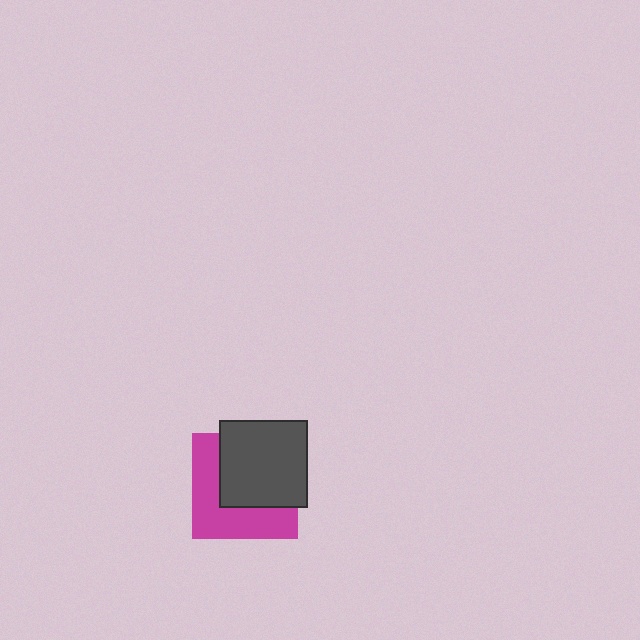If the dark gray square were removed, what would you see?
You would see the complete magenta square.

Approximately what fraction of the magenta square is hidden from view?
Roughly 51% of the magenta square is hidden behind the dark gray square.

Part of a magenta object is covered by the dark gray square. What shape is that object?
It is a square.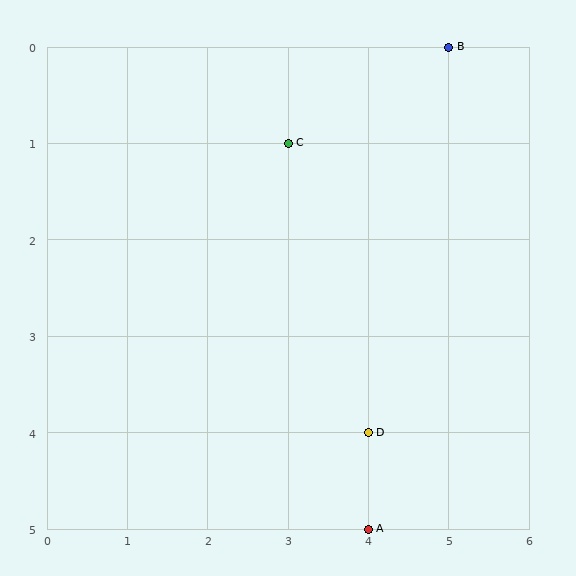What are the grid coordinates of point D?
Point D is at grid coordinates (4, 4).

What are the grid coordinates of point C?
Point C is at grid coordinates (3, 1).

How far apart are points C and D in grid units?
Points C and D are 1 column and 3 rows apart (about 3.2 grid units diagonally).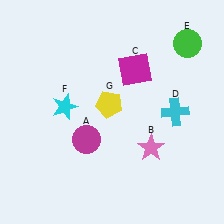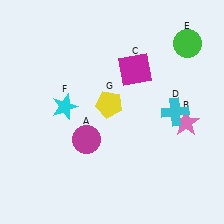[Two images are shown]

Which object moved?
The pink star (B) moved right.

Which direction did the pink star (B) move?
The pink star (B) moved right.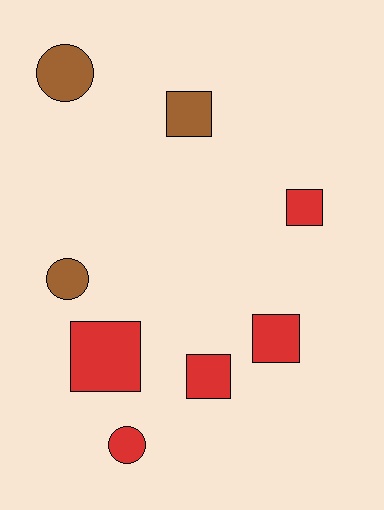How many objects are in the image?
There are 8 objects.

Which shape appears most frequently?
Square, with 5 objects.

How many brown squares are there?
There is 1 brown square.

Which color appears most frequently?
Red, with 5 objects.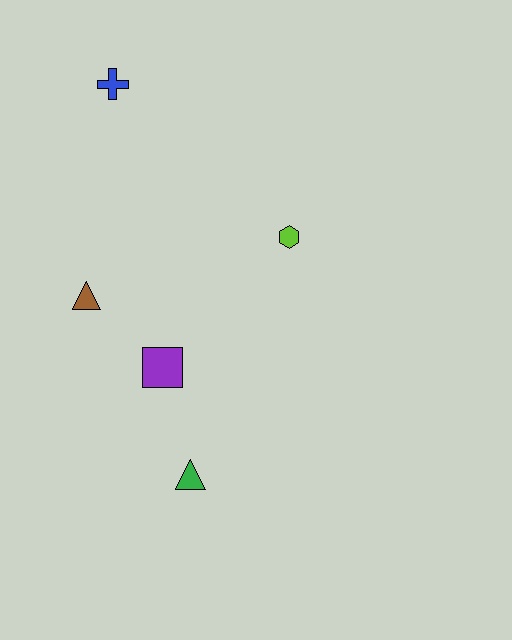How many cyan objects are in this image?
There are no cyan objects.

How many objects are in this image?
There are 5 objects.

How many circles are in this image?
There are no circles.